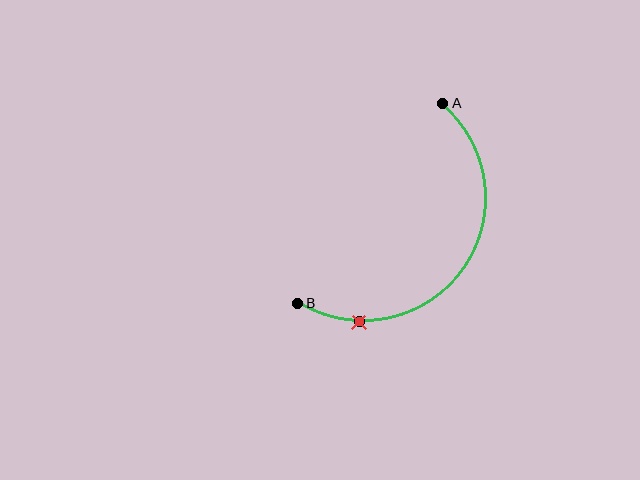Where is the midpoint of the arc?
The arc midpoint is the point on the curve farthest from the straight line joining A and B. It sits below and to the right of that line.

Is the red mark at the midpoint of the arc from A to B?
No. The red mark lies on the arc but is closer to endpoint B. The arc midpoint would be at the point on the curve equidistant along the arc from both A and B.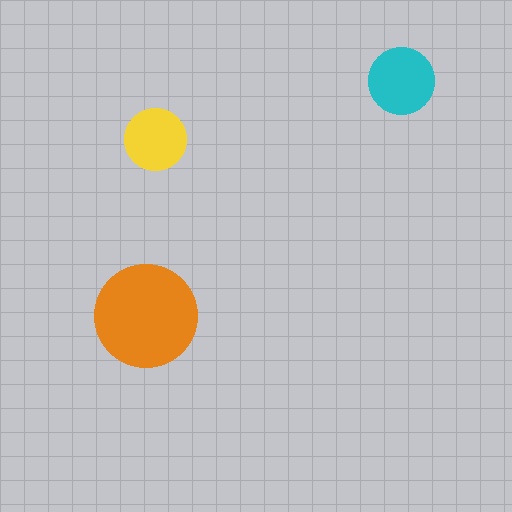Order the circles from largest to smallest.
the orange one, the cyan one, the yellow one.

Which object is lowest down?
The orange circle is bottommost.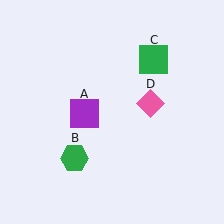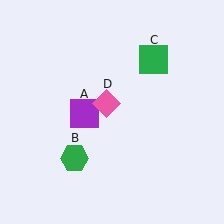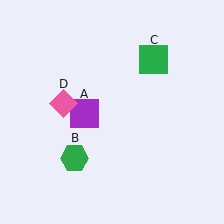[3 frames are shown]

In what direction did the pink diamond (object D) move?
The pink diamond (object D) moved left.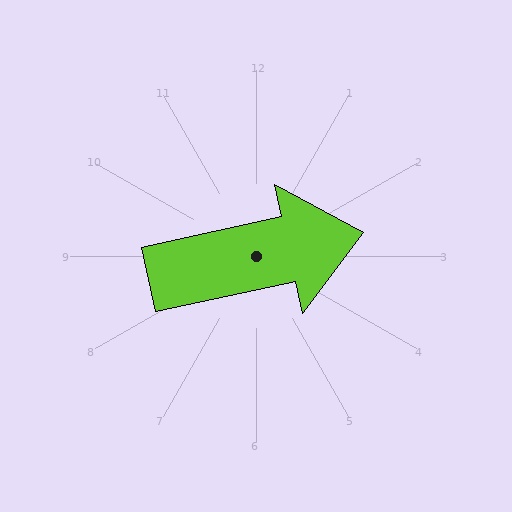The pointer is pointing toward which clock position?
Roughly 3 o'clock.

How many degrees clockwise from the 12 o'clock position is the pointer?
Approximately 78 degrees.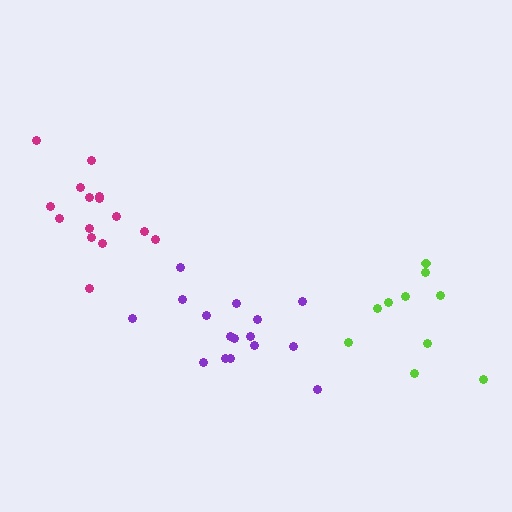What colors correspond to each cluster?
The clusters are colored: purple, magenta, lime.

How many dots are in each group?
Group 1: 16 dots, Group 2: 15 dots, Group 3: 10 dots (41 total).